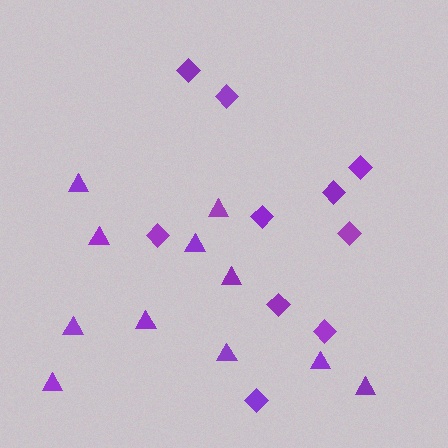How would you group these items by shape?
There are 2 groups: one group of triangles (11) and one group of diamonds (10).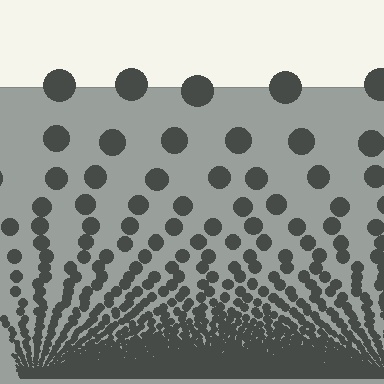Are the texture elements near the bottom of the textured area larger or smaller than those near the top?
Smaller. The gradient is inverted — elements near the bottom are smaller and denser.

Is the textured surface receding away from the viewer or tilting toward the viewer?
The surface appears to tilt toward the viewer. Texture elements get larger and sparser toward the top.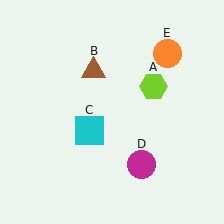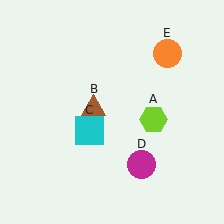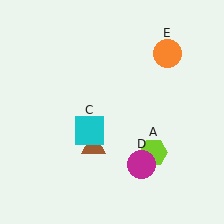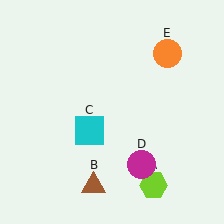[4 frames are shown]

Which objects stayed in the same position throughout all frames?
Cyan square (object C) and magenta circle (object D) and orange circle (object E) remained stationary.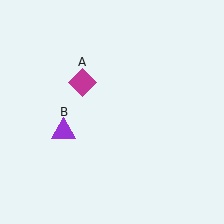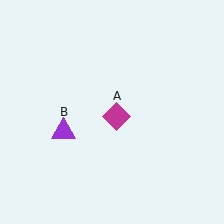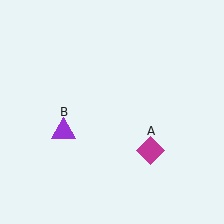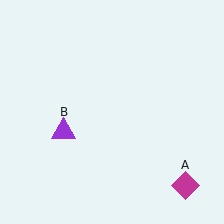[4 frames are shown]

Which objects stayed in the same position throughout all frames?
Purple triangle (object B) remained stationary.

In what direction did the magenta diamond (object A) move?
The magenta diamond (object A) moved down and to the right.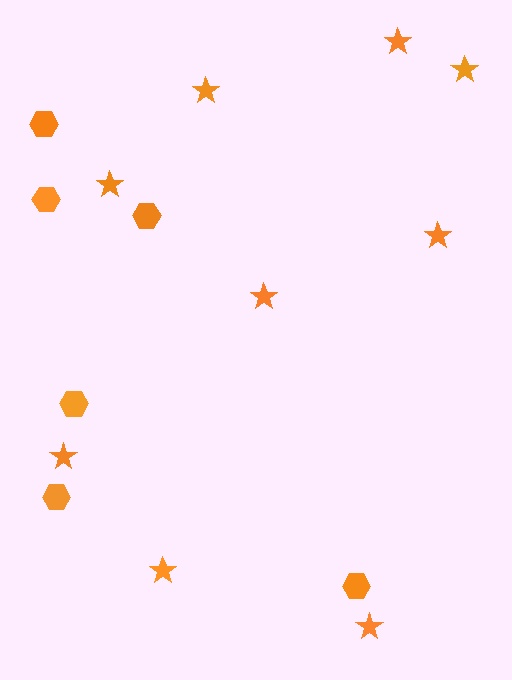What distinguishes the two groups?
There are 2 groups: one group of hexagons (6) and one group of stars (9).